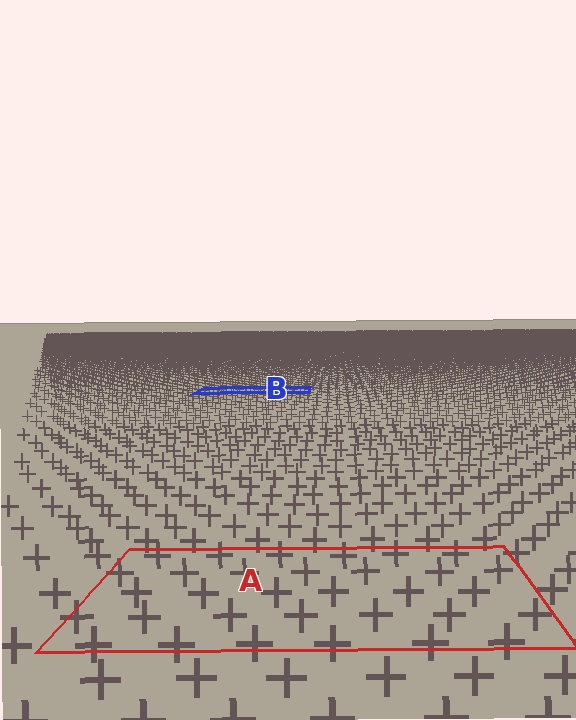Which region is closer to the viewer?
Region A is closer. The texture elements there are larger and more spread out.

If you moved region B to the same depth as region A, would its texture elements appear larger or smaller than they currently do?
They would appear larger. At a closer depth, the same texture elements are projected at a bigger on-screen size.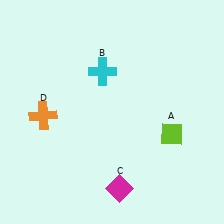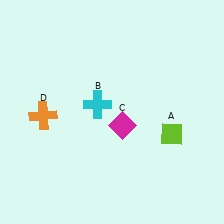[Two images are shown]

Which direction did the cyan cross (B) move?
The cyan cross (B) moved down.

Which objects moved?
The objects that moved are: the cyan cross (B), the magenta diamond (C).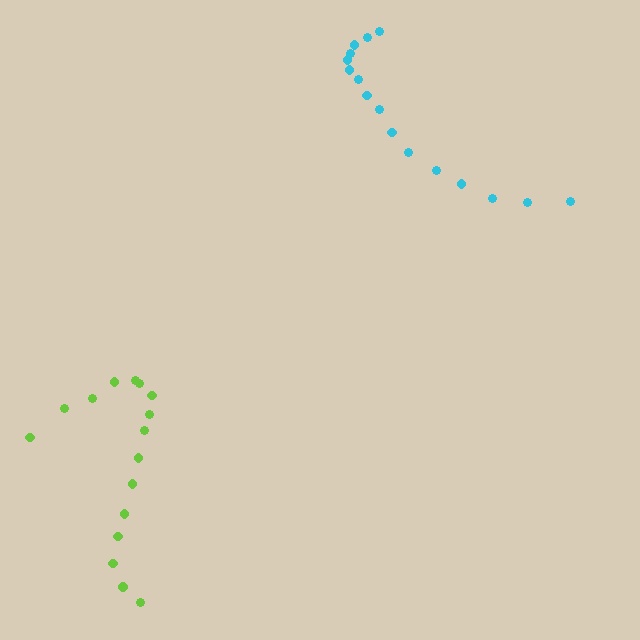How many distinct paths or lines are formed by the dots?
There are 2 distinct paths.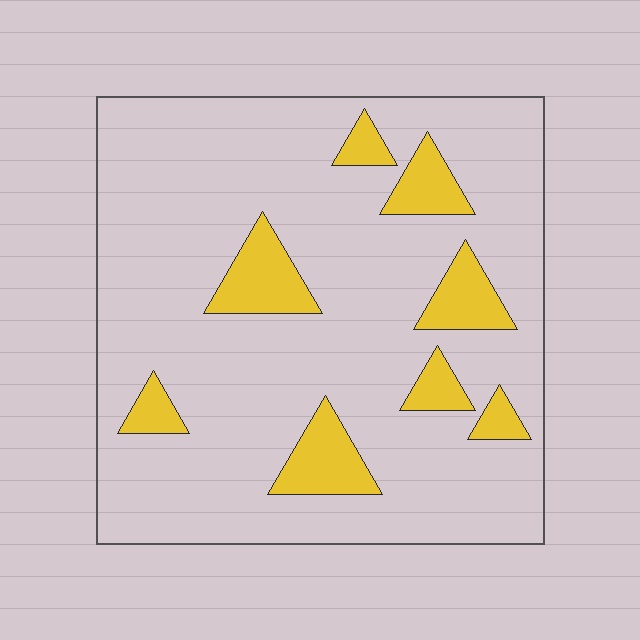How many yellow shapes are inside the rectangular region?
8.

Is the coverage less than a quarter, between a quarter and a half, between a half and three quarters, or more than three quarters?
Less than a quarter.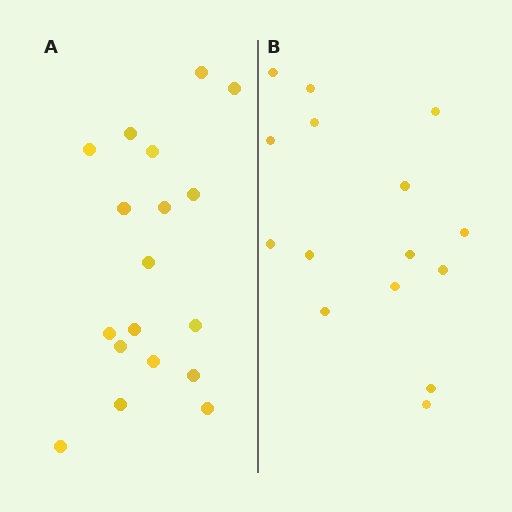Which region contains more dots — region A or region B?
Region A (the left region) has more dots.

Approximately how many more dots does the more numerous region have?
Region A has just a few more — roughly 2 or 3 more dots than region B.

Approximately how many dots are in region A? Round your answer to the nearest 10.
About 20 dots. (The exact count is 18, which rounds to 20.)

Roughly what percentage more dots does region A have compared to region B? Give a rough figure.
About 20% more.